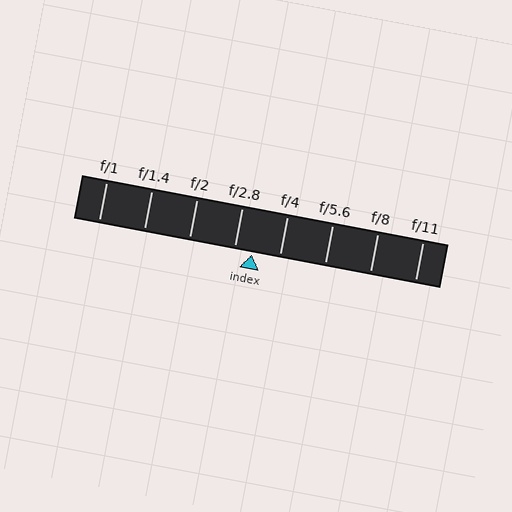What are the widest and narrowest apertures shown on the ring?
The widest aperture shown is f/1 and the narrowest is f/11.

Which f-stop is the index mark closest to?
The index mark is closest to f/2.8.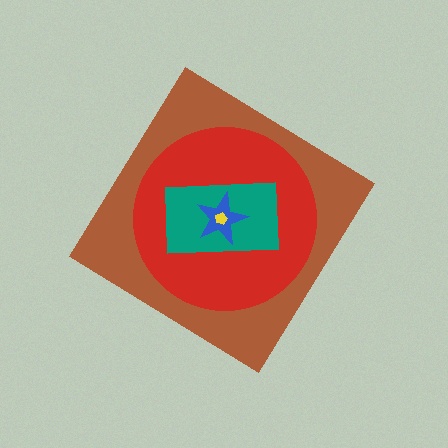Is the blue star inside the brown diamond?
Yes.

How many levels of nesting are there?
5.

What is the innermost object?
The yellow pentagon.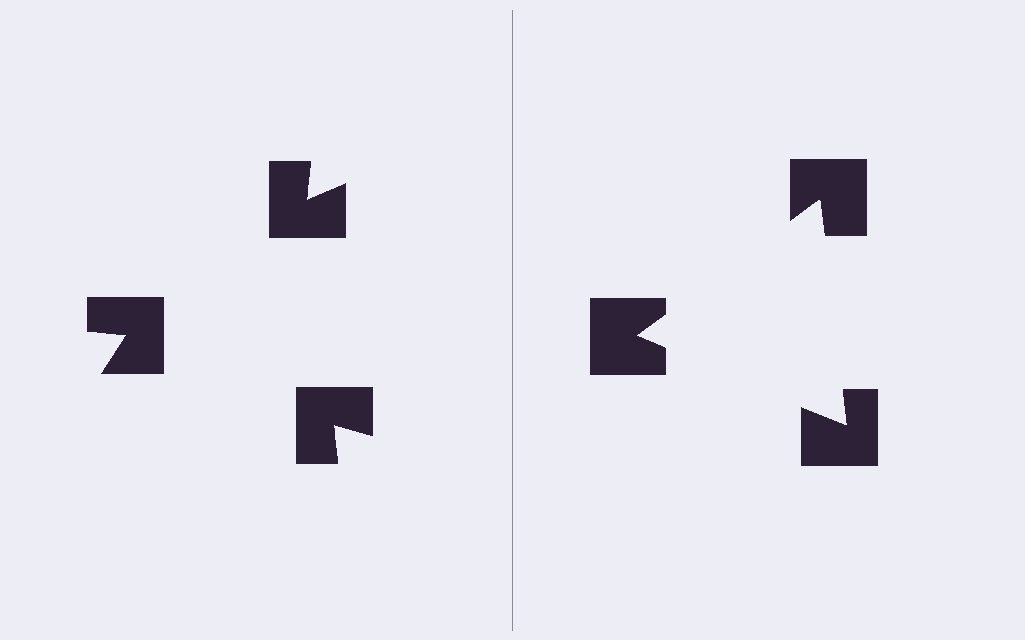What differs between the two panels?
The notched squares are positioned identically on both sides; only the wedge orientations differ. On the right they align to a triangle; on the left they are misaligned.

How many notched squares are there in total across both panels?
6 — 3 on each side.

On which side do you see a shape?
An illusory triangle appears on the right side. On the left side the wedge cuts are rotated, so no coherent shape forms.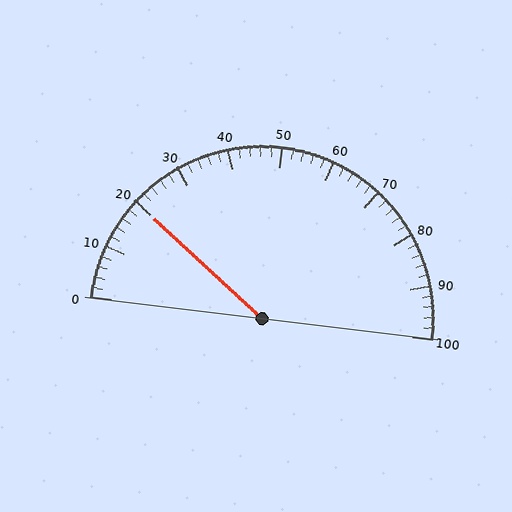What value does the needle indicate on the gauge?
The needle indicates approximately 20.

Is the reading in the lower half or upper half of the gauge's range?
The reading is in the lower half of the range (0 to 100).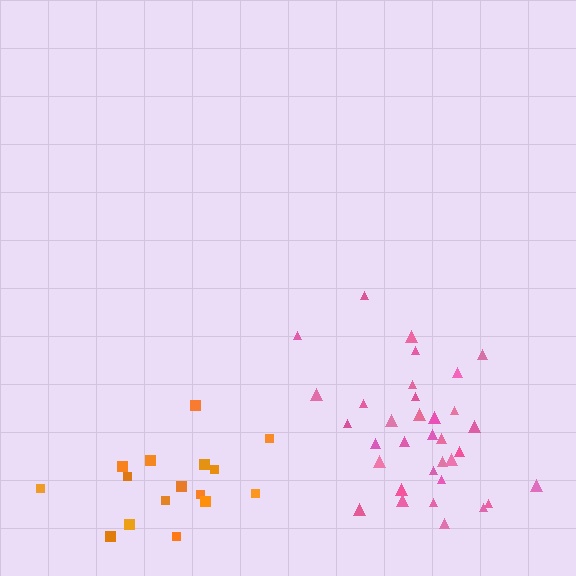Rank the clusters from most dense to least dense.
pink, orange.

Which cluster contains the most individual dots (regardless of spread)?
Pink (34).